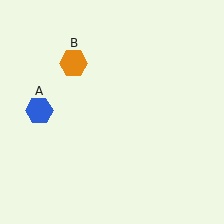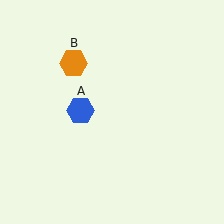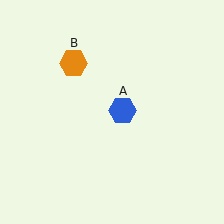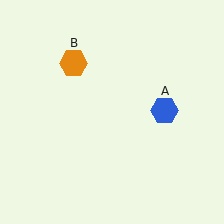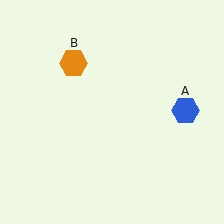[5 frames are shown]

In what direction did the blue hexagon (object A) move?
The blue hexagon (object A) moved right.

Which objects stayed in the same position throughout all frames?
Orange hexagon (object B) remained stationary.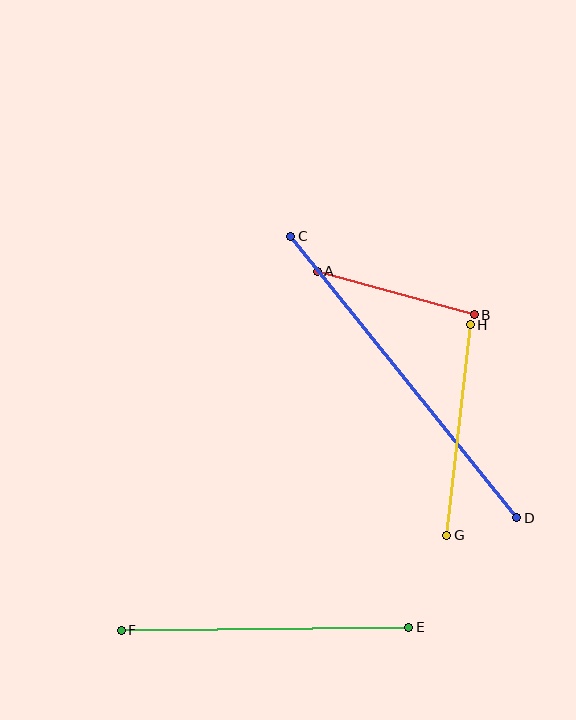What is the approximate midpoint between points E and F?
The midpoint is at approximately (265, 629) pixels.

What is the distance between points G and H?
The distance is approximately 212 pixels.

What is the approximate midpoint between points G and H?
The midpoint is at approximately (459, 430) pixels.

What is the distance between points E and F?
The distance is approximately 288 pixels.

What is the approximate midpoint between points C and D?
The midpoint is at approximately (404, 377) pixels.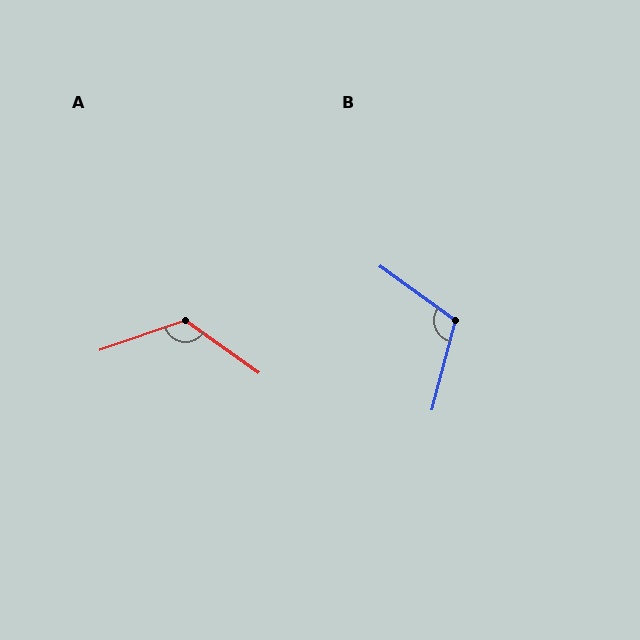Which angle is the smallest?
B, at approximately 111 degrees.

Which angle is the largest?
A, at approximately 126 degrees.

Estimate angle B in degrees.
Approximately 111 degrees.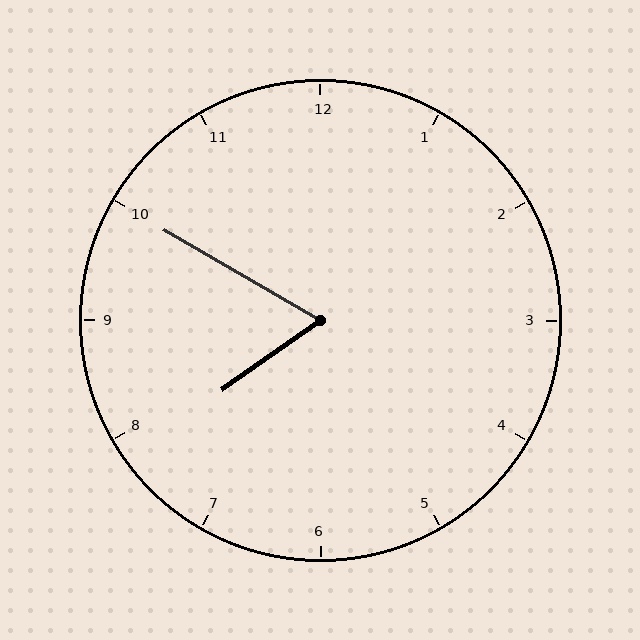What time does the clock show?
7:50.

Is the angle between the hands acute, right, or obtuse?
It is acute.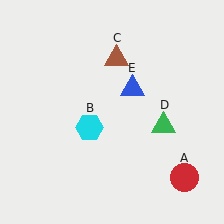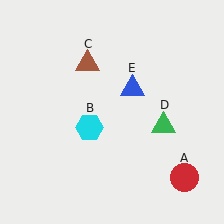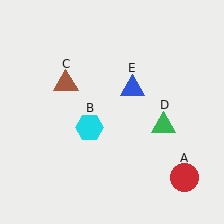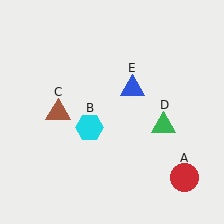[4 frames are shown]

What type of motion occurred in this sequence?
The brown triangle (object C) rotated counterclockwise around the center of the scene.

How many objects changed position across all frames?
1 object changed position: brown triangle (object C).